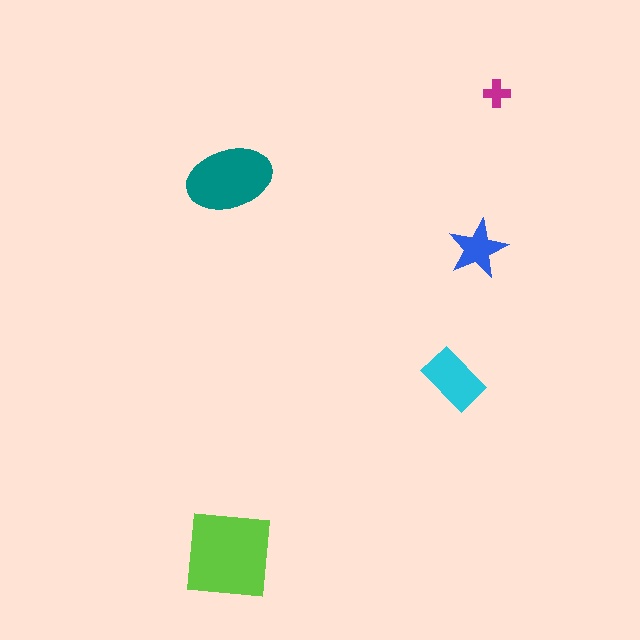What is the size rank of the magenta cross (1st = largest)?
5th.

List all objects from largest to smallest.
The lime square, the teal ellipse, the cyan rectangle, the blue star, the magenta cross.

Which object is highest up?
The magenta cross is topmost.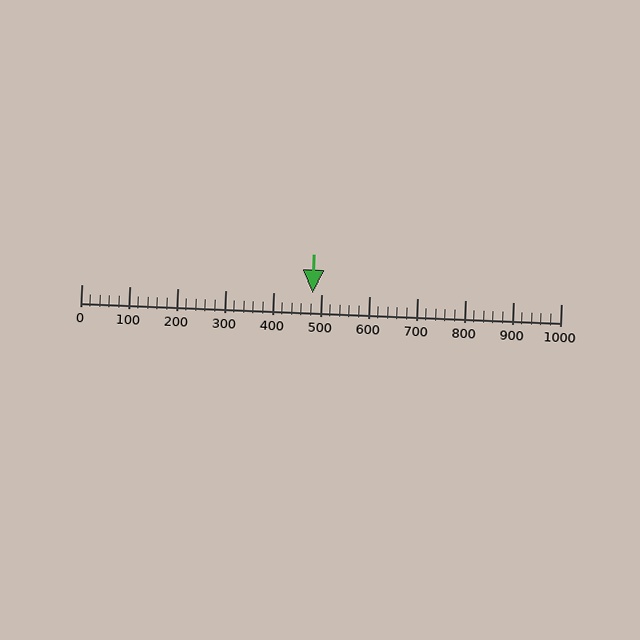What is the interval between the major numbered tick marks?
The major tick marks are spaced 100 units apart.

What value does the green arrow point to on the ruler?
The green arrow points to approximately 483.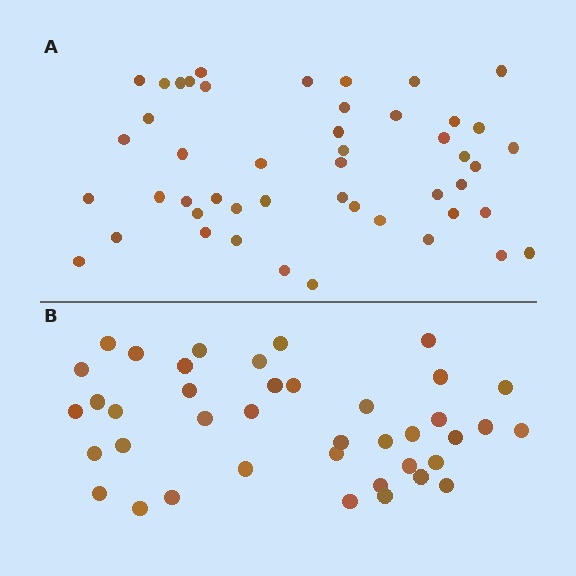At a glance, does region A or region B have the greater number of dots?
Region A (the top region) has more dots.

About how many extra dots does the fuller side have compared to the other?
Region A has roughly 8 or so more dots than region B.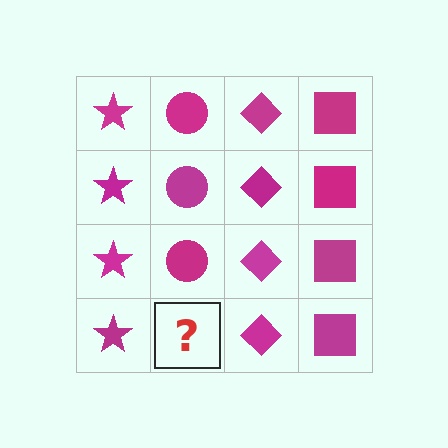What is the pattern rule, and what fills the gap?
The rule is that each column has a consistent shape. The gap should be filled with a magenta circle.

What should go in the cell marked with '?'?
The missing cell should contain a magenta circle.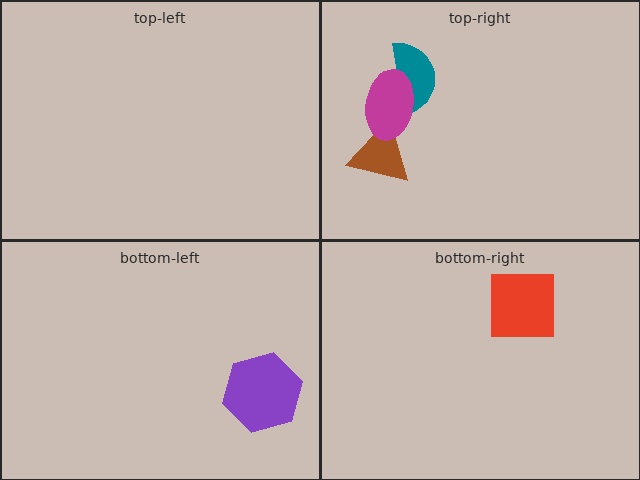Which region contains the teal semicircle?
The top-right region.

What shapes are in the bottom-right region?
The red square.